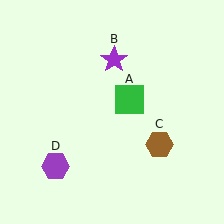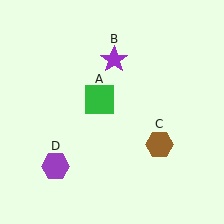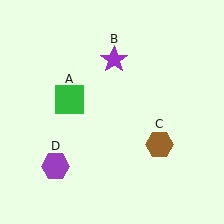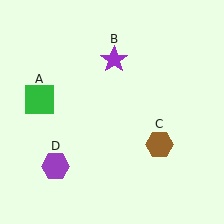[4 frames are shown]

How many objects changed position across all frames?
1 object changed position: green square (object A).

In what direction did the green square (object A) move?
The green square (object A) moved left.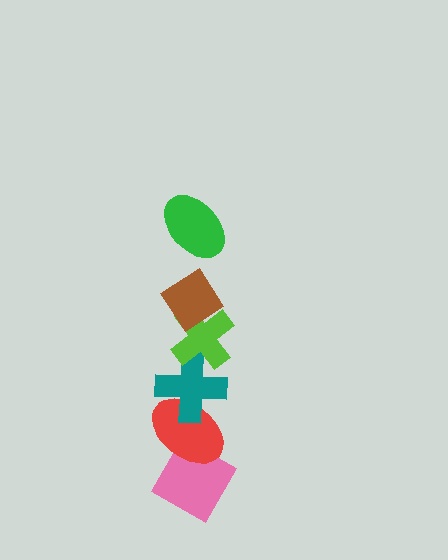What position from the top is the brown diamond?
The brown diamond is 2nd from the top.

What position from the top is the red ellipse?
The red ellipse is 5th from the top.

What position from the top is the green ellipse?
The green ellipse is 1st from the top.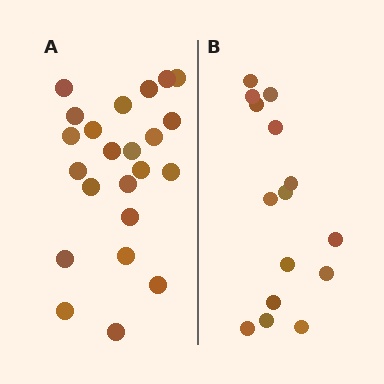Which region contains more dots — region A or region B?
Region A (the left region) has more dots.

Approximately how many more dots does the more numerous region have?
Region A has roughly 8 or so more dots than region B.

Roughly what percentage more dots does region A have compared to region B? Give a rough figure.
About 55% more.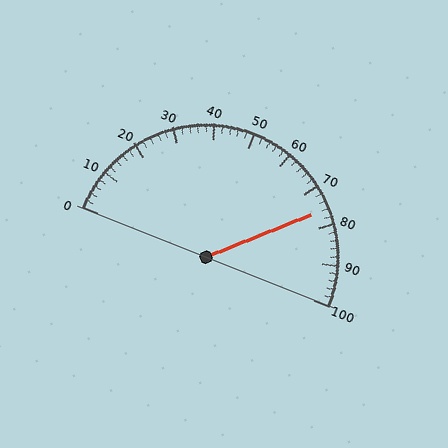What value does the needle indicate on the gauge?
The needle indicates approximately 76.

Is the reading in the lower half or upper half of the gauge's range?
The reading is in the upper half of the range (0 to 100).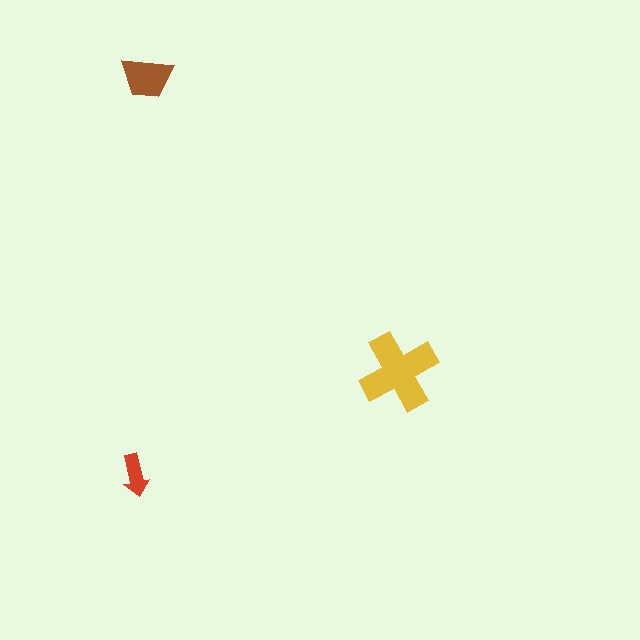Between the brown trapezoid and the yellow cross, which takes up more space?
The yellow cross.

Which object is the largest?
The yellow cross.